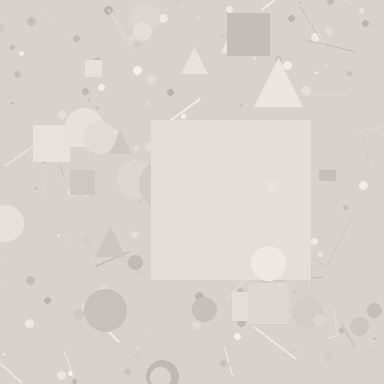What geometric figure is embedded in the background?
A square is embedded in the background.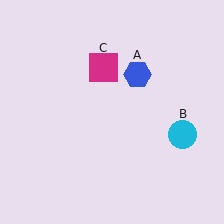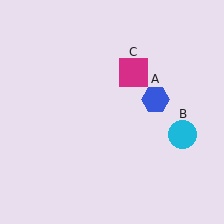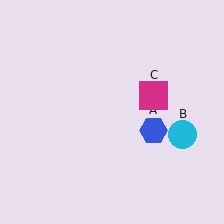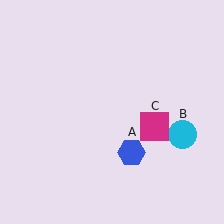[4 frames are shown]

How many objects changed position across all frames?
2 objects changed position: blue hexagon (object A), magenta square (object C).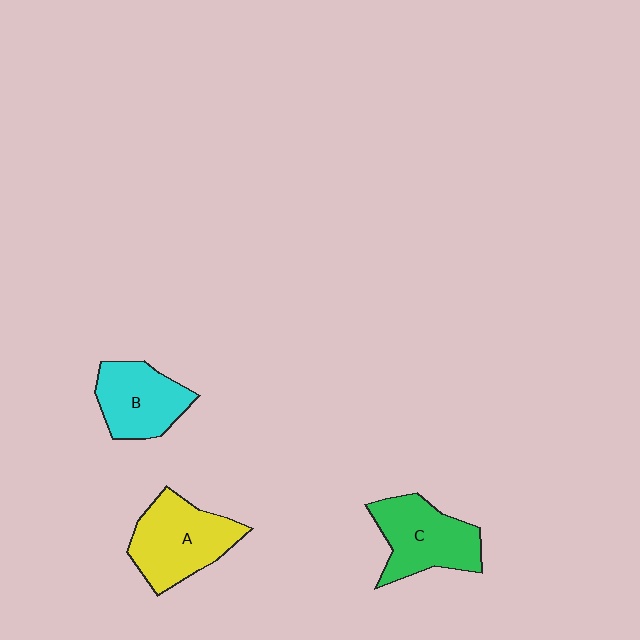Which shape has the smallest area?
Shape B (cyan).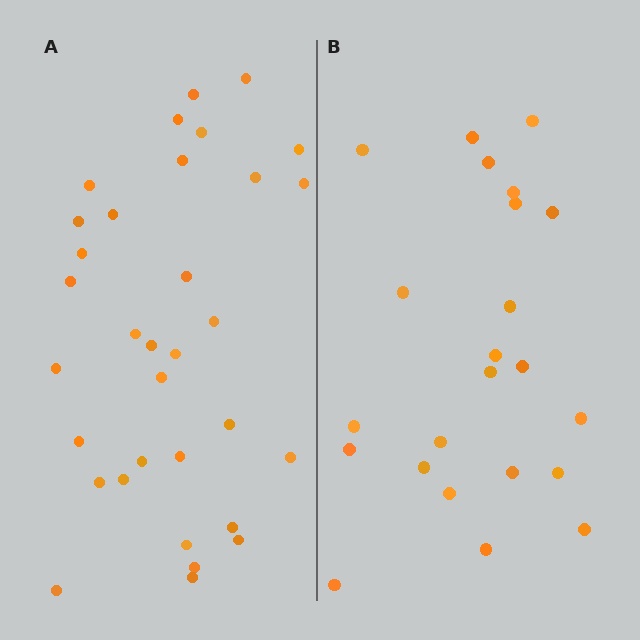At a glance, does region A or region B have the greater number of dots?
Region A (the left region) has more dots.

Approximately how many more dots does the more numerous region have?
Region A has roughly 10 or so more dots than region B.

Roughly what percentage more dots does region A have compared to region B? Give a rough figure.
About 45% more.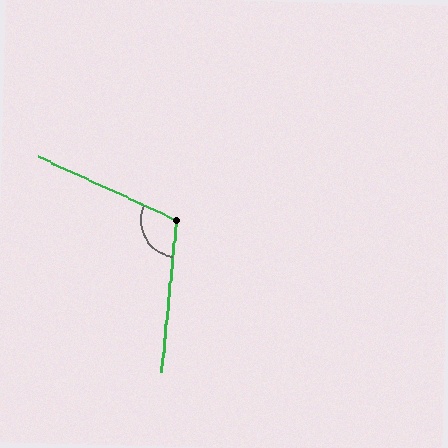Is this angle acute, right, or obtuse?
It is obtuse.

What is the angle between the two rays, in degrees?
Approximately 109 degrees.